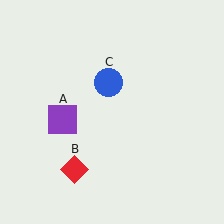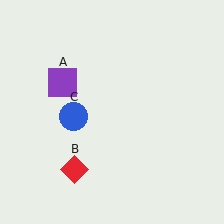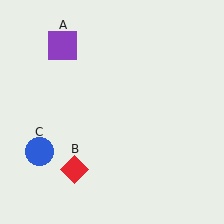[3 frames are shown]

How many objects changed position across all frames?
2 objects changed position: purple square (object A), blue circle (object C).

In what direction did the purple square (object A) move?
The purple square (object A) moved up.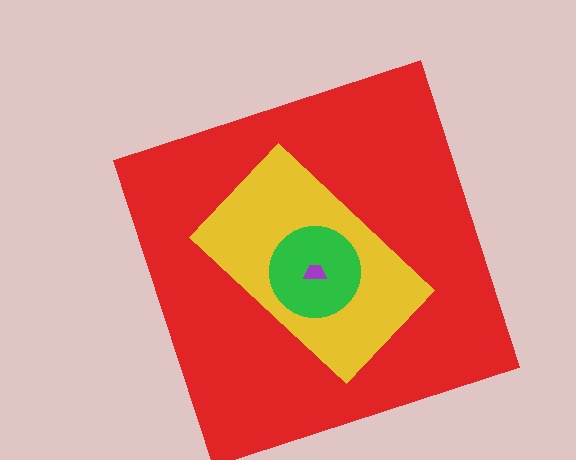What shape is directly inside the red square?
The yellow rectangle.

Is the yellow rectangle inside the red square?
Yes.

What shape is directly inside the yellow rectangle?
The green circle.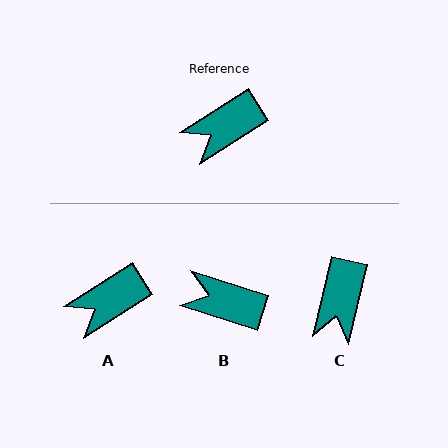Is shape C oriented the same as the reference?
No, it is off by about 45 degrees.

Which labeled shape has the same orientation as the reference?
A.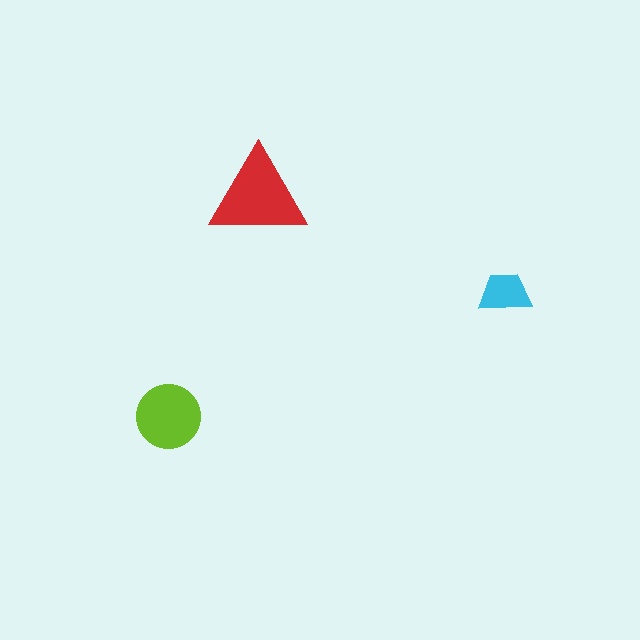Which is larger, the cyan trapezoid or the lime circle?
The lime circle.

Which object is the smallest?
The cyan trapezoid.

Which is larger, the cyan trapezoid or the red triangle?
The red triangle.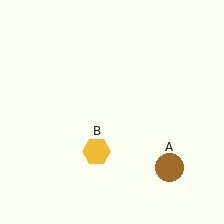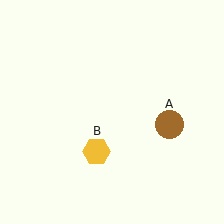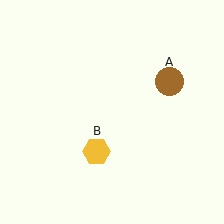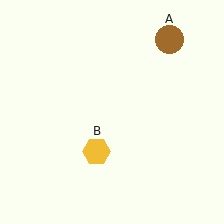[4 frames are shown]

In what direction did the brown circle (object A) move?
The brown circle (object A) moved up.